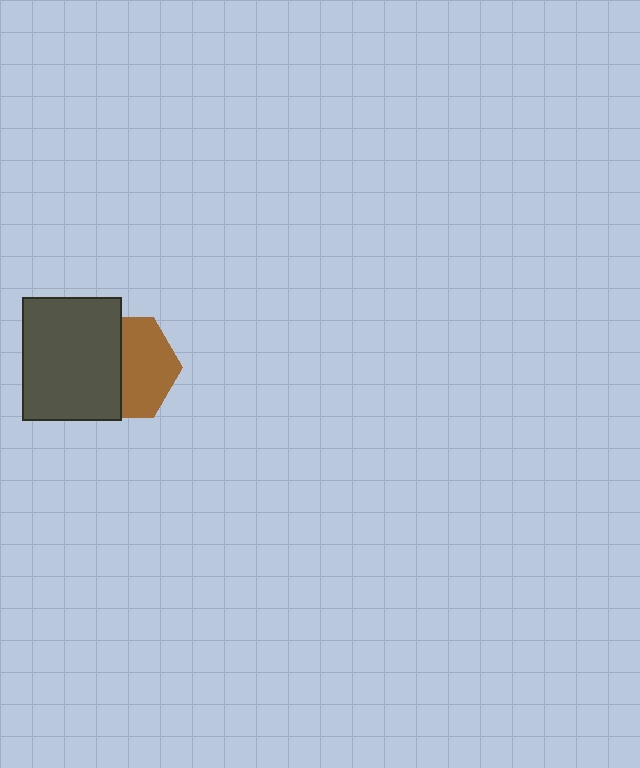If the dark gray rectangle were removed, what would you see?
You would see the complete brown hexagon.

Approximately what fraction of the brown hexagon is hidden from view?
Roughly 46% of the brown hexagon is hidden behind the dark gray rectangle.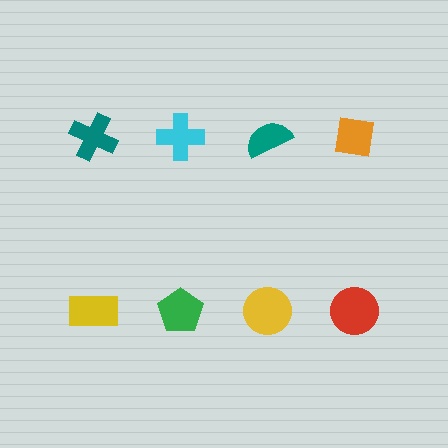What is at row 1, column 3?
A teal semicircle.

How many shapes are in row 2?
4 shapes.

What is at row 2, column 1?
A yellow rectangle.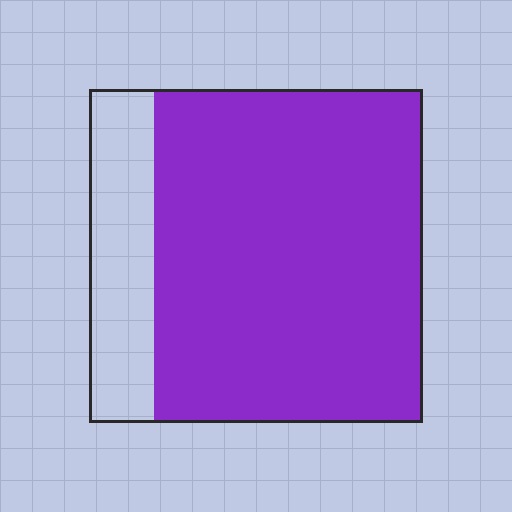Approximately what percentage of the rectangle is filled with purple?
Approximately 80%.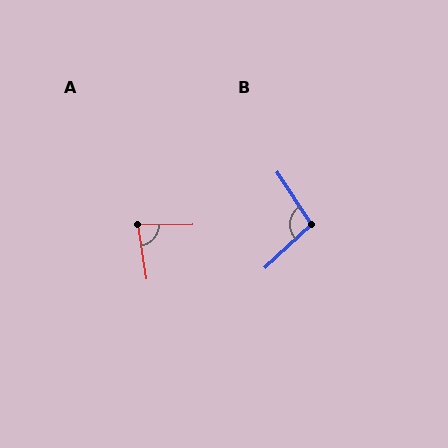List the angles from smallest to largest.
A (82°), B (100°).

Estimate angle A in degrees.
Approximately 82 degrees.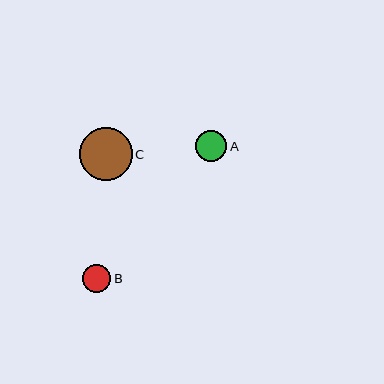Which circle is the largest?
Circle C is the largest with a size of approximately 53 pixels.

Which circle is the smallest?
Circle B is the smallest with a size of approximately 28 pixels.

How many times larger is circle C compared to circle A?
Circle C is approximately 1.7 times the size of circle A.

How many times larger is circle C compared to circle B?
Circle C is approximately 1.9 times the size of circle B.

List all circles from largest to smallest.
From largest to smallest: C, A, B.